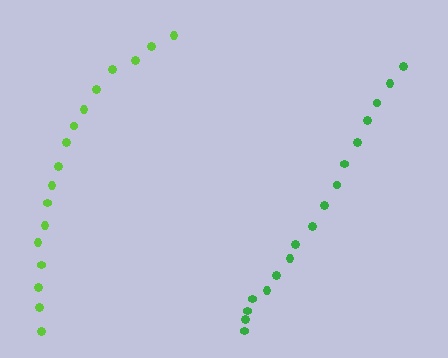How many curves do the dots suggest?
There are 2 distinct paths.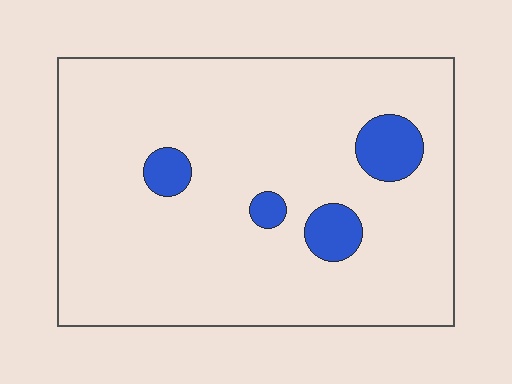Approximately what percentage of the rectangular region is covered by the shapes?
Approximately 10%.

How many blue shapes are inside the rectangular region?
4.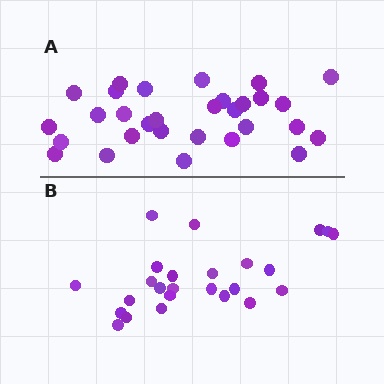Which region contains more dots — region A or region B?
Region A (the top region) has more dots.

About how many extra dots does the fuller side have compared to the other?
Region A has about 5 more dots than region B.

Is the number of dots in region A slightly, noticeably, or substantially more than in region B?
Region A has only slightly more — the two regions are fairly close. The ratio is roughly 1.2 to 1.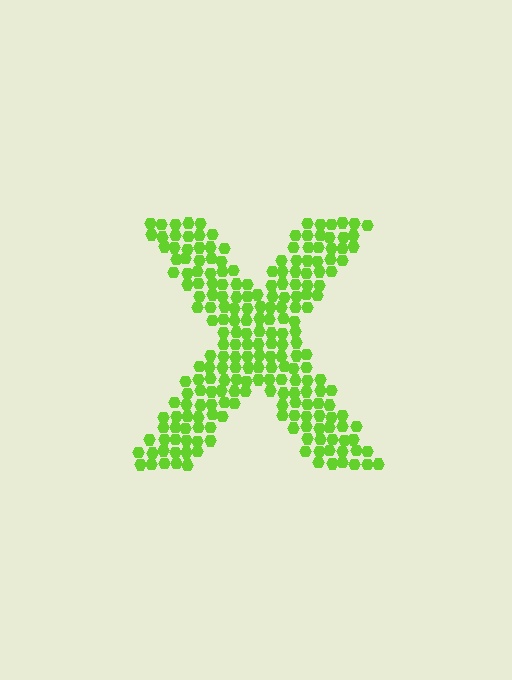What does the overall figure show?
The overall figure shows the letter X.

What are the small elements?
The small elements are hexagons.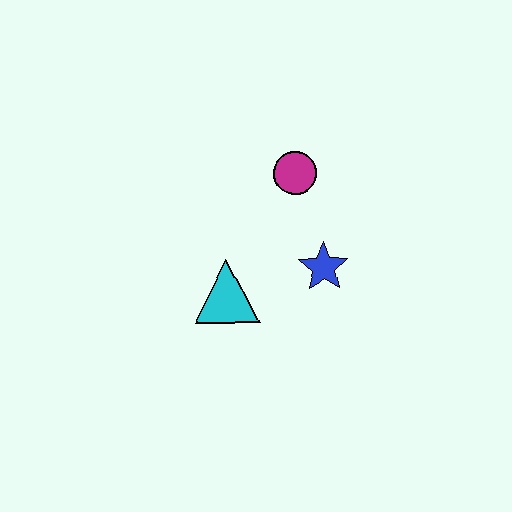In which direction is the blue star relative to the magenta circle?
The blue star is below the magenta circle.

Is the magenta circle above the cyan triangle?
Yes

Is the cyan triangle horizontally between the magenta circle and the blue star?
No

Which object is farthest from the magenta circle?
The cyan triangle is farthest from the magenta circle.